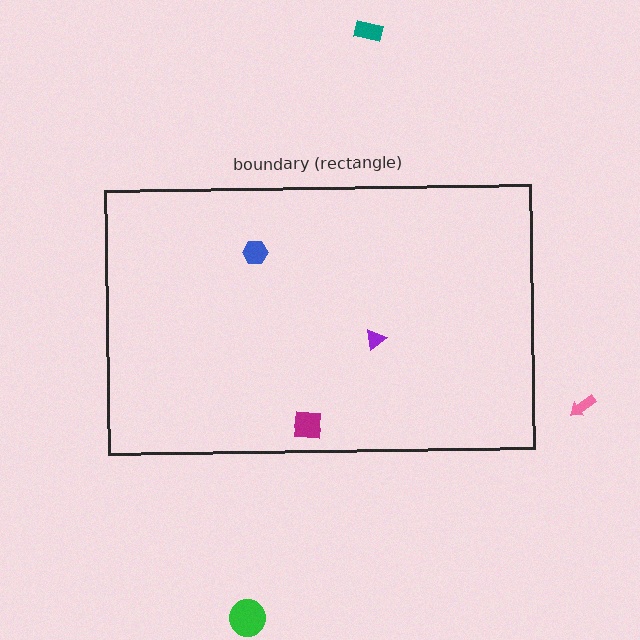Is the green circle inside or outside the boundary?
Outside.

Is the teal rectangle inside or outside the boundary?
Outside.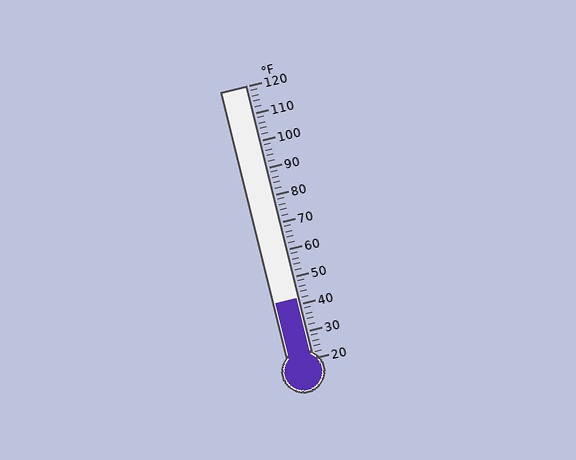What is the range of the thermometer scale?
The thermometer scale ranges from 20°F to 120°F.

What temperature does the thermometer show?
The thermometer shows approximately 42°F.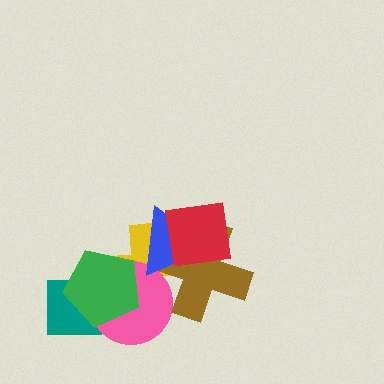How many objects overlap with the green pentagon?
3 objects overlap with the green pentagon.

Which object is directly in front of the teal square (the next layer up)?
The pink circle is directly in front of the teal square.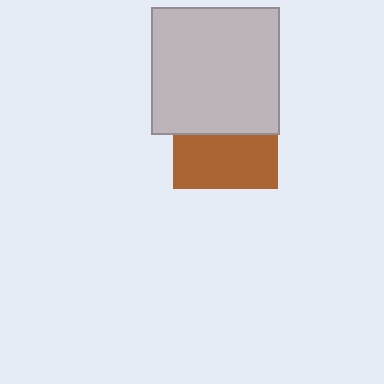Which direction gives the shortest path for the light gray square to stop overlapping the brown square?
Moving up gives the shortest separation.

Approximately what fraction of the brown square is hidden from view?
Roughly 49% of the brown square is hidden behind the light gray square.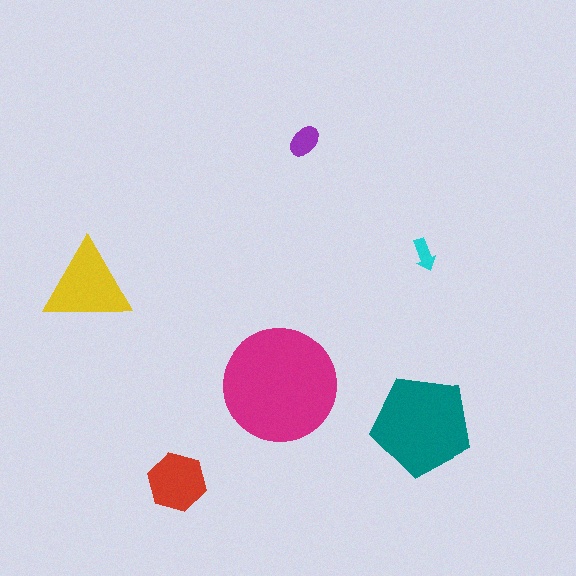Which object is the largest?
The magenta circle.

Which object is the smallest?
The cyan arrow.